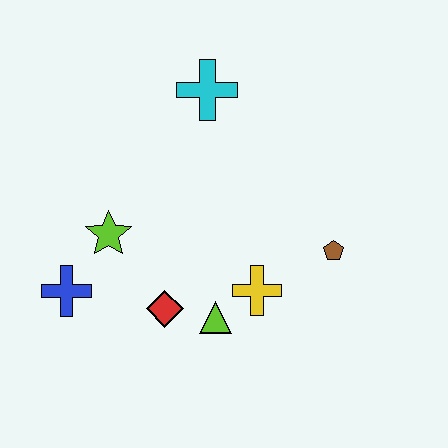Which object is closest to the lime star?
The blue cross is closest to the lime star.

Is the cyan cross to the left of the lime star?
No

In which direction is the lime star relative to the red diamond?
The lime star is above the red diamond.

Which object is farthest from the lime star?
The brown pentagon is farthest from the lime star.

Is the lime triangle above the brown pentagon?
No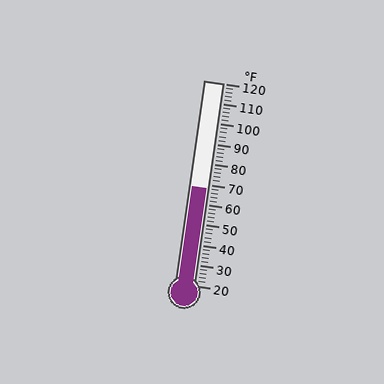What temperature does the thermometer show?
The thermometer shows approximately 68°F.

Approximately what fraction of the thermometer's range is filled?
The thermometer is filled to approximately 50% of its range.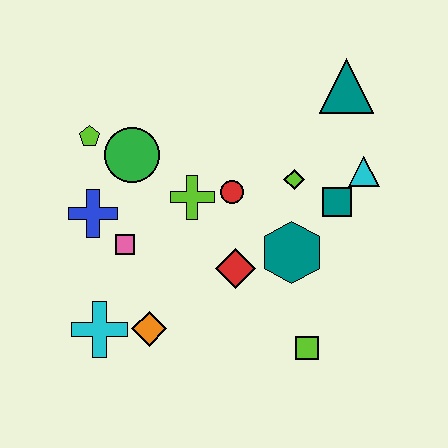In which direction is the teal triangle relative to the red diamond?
The teal triangle is above the red diamond.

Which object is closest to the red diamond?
The teal hexagon is closest to the red diamond.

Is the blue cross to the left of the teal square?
Yes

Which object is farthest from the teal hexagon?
The lime pentagon is farthest from the teal hexagon.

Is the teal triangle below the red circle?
No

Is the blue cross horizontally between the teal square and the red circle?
No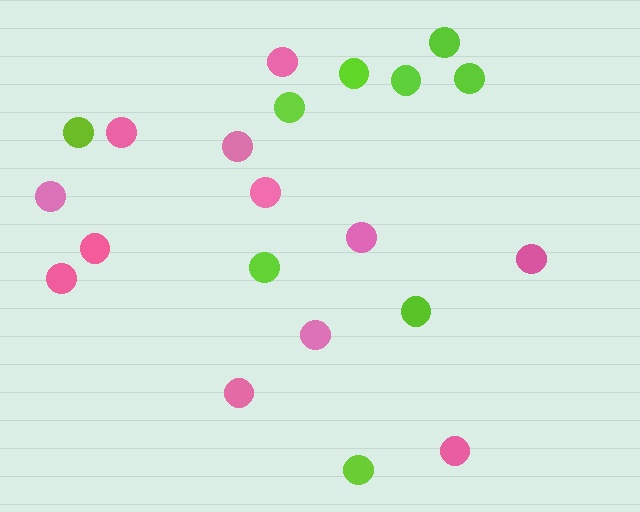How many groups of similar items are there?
There are 2 groups: one group of pink circles (12) and one group of lime circles (9).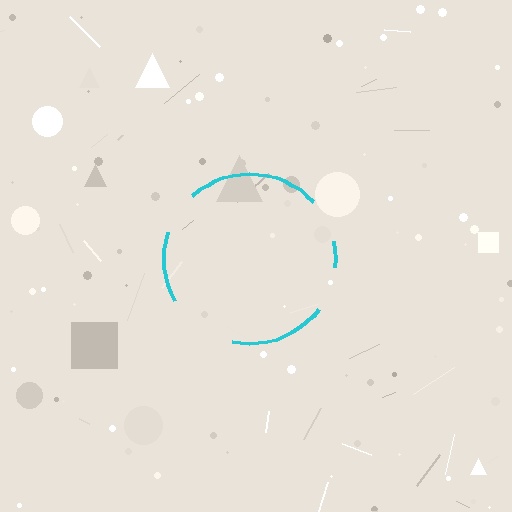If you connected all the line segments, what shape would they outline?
They would outline a circle.